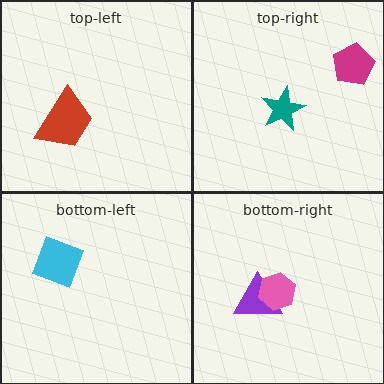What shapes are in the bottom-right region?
The purple triangle, the pink hexagon.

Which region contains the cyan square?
The bottom-left region.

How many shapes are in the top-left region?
1.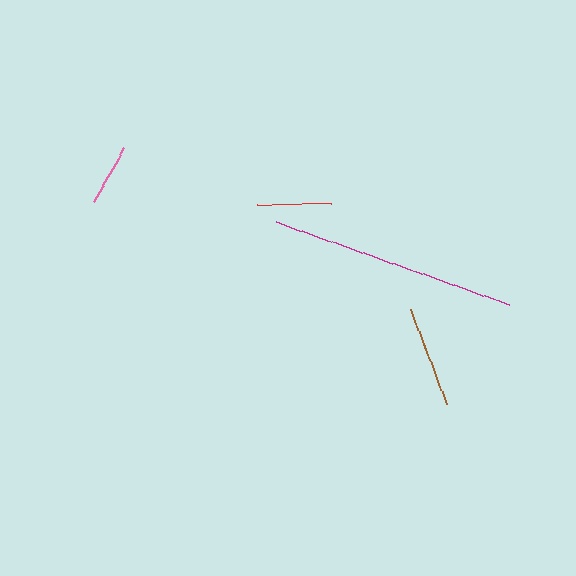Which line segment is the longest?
The magenta line is the longest at approximately 246 pixels.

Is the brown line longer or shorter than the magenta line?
The magenta line is longer than the brown line.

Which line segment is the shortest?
The pink line is the shortest at approximately 61 pixels.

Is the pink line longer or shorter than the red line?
The red line is longer than the pink line.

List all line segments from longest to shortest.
From longest to shortest: magenta, brown, red, pink.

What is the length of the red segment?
The red segment is approximately 74 pixels long.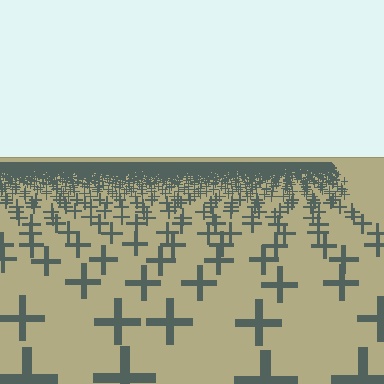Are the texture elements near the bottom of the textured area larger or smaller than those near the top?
Larger. Near the bottom, elements are closer to the viewer and appear at a bigger on-screen size.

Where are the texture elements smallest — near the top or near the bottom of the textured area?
Near the top.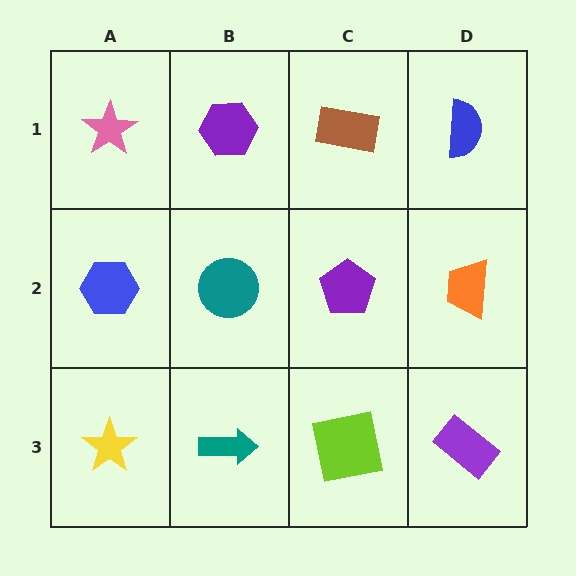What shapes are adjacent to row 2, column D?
A blue semicircle (row 1, column D), a purple rectangle (row 3, column D), a purple pentagon (row 2, column C).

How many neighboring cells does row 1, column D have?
2.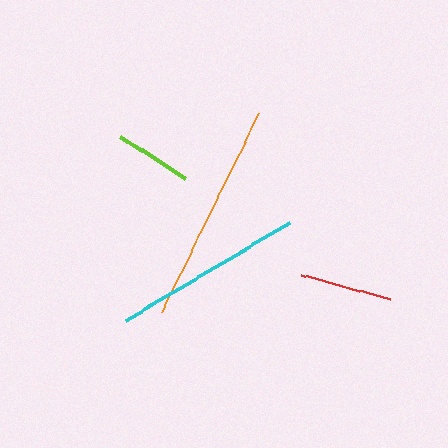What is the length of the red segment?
The red segment is approximately 93 pixels long.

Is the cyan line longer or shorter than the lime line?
The cyan line is longer than the lime line.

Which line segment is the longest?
The orange line is the longest at approximately 221 pixels.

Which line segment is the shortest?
The lime line is the shortest at approximately 78 pixels.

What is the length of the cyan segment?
The cyan segment is approximately 192 pixels long.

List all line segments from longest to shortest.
From longest to shortest: orange, cyan, red, lime.